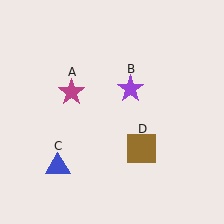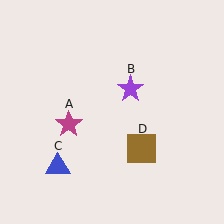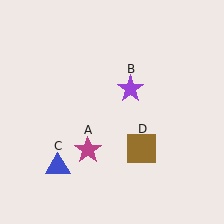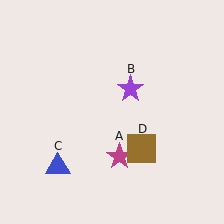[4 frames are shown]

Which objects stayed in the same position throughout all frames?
Purple star (object B) and blue triangle (object C) and brown square (object D) remained stationary.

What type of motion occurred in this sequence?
The magenta star (object A) rotated counterclockwise around the center of the scene.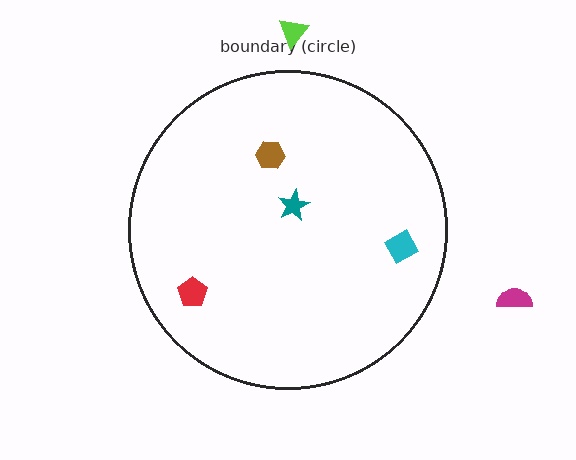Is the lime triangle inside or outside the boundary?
Outside.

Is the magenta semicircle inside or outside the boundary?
Outside.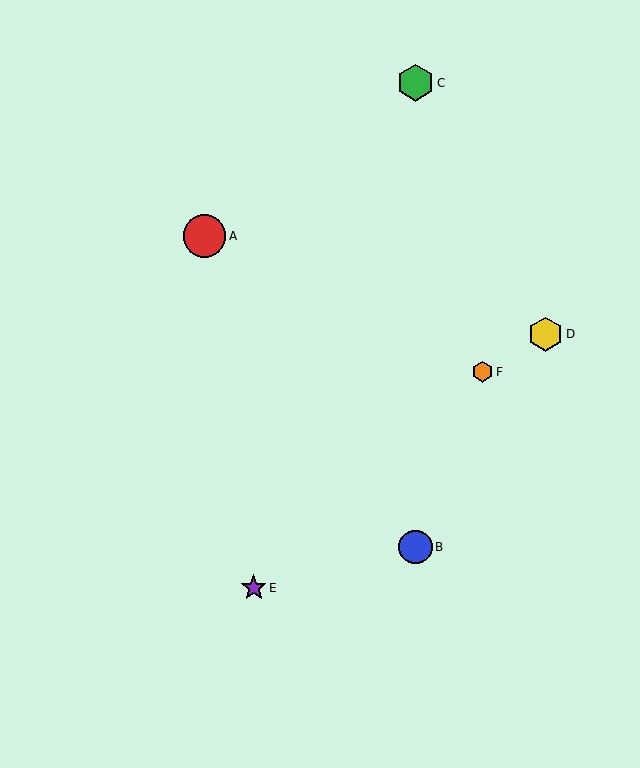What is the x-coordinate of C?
Object C is at x≈416.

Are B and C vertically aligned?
Yes, both are at x≈416.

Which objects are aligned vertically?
Objects B, C are aligned vertically.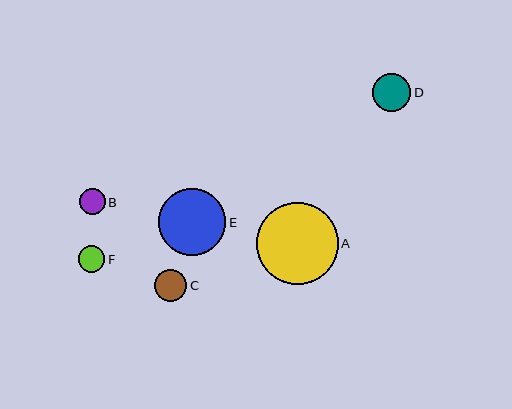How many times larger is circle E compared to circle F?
Circle E is approximately 2.5 times the size of circle F.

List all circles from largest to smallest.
From largest to smallest: A, E, D, C, F, B.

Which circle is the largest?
Circle A is the largest with a size of approximately 82 pixels.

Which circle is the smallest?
Circle B is the smallest with a size of approximately 26 pixels.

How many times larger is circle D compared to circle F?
Circle D is approximately 1.4 times the size of circle F.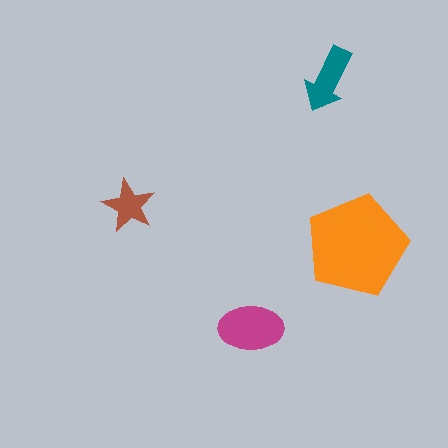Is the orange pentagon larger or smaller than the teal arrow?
Larger.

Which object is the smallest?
The brown star.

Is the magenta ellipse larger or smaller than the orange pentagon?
Smaller.